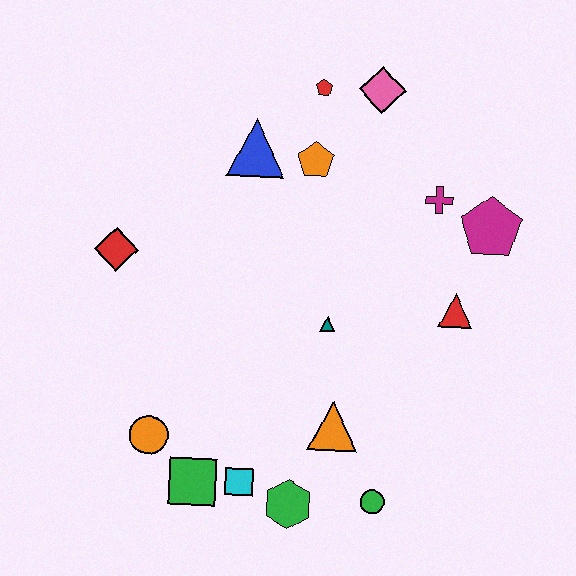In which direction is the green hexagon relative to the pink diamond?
The green hexagon is below the pink diamond.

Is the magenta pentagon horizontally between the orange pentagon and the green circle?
No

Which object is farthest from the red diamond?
The magenta pentagon is farthest from the red diamond.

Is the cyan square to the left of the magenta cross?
Yes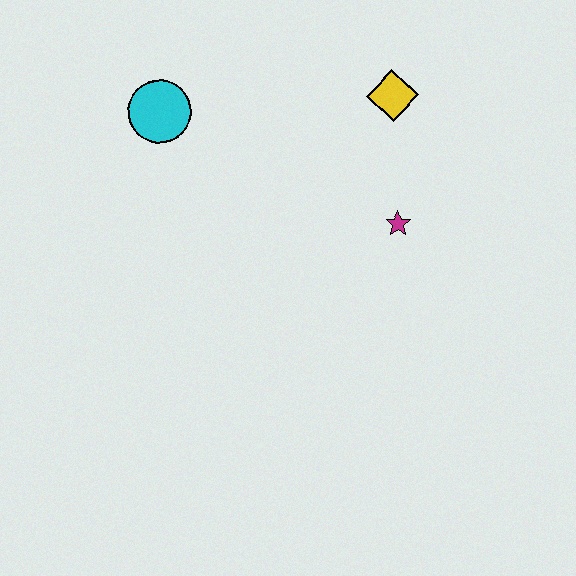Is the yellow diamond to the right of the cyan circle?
Yes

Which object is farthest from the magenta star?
The cyan circle is farthest from the magenta star.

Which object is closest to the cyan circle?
The yellow diamond is closest to the cyan circle.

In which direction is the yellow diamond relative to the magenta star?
The yellow diamond is above the magenta star.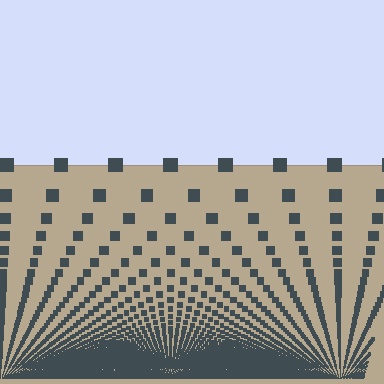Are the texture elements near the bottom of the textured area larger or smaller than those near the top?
Smaller. The gradient is inverted — elements near the bottom are smaller and denser.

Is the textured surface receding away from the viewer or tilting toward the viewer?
The surface appears to tilt toward the viewer. Texture elements get larger and sparser toward the top.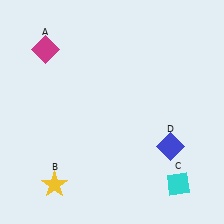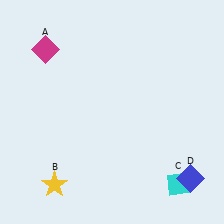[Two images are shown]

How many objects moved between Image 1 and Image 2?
1 object moved between the two images.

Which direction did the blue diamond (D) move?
The blue diamond (D) moved down.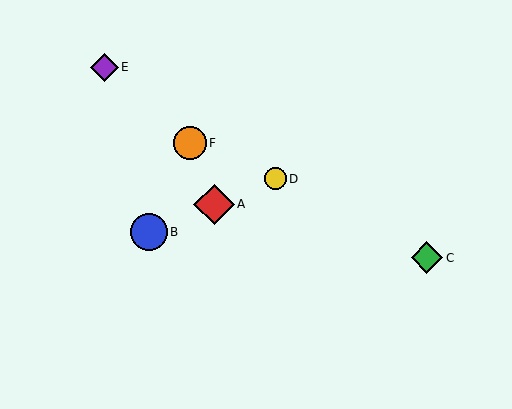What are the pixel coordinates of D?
Object D is at (276, 179).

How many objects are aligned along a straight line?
3 objects (A, B, D) are aligned along a straight line.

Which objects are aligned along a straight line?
Objects A, B, D are aligned along a straight line.